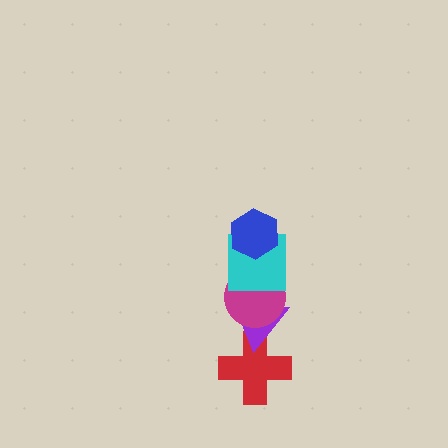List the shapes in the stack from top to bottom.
From top to bottom: the blue hexagon, the cyan square, the magenta circle, the purple triangle, the red cross.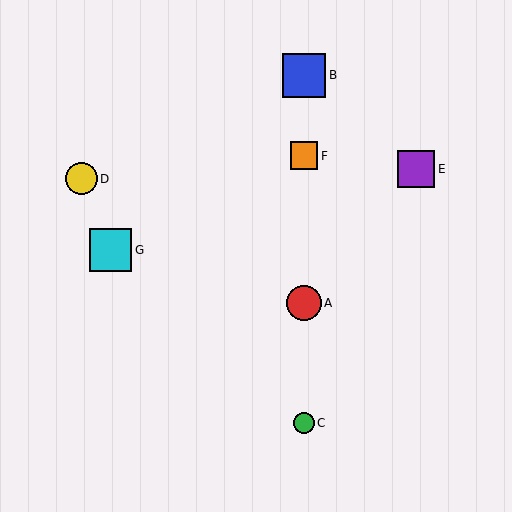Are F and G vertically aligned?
No, F is at x≈304 and G is at x≈110.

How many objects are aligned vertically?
4 objects (A, B, C, F) are aligned vertically.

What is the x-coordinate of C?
Object C is at x≈304.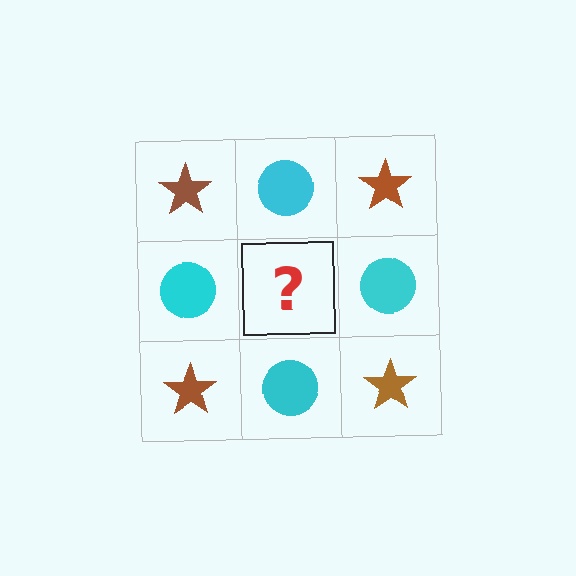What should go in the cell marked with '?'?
The missing cell should contain a brown star.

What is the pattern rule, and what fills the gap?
The rule is that it alternates brown star and cyan circle in a checkerboard pattern. The gap should be filled with a brown star.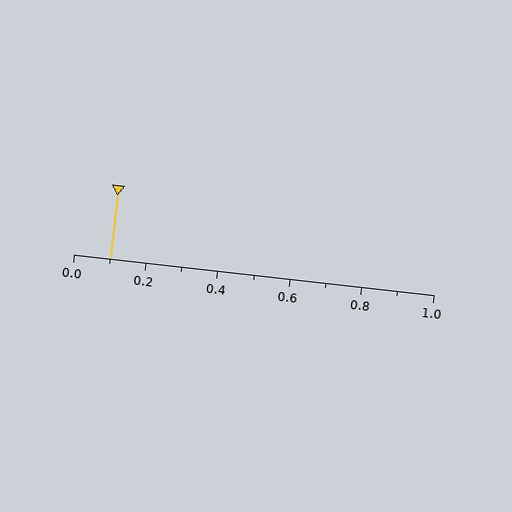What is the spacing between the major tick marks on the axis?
The major ticks are spaced 0.2 apart.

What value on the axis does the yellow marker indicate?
The marker indicates approximately 0.1.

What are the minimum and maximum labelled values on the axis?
The axis runs from 0.0 to 1.0.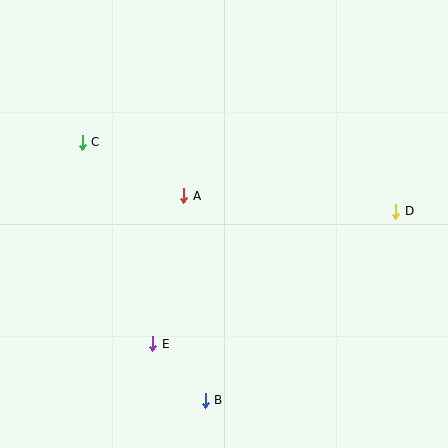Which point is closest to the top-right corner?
Point D is closest to the top-right corner.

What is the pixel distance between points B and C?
The distance between B and C is 285 pixels.